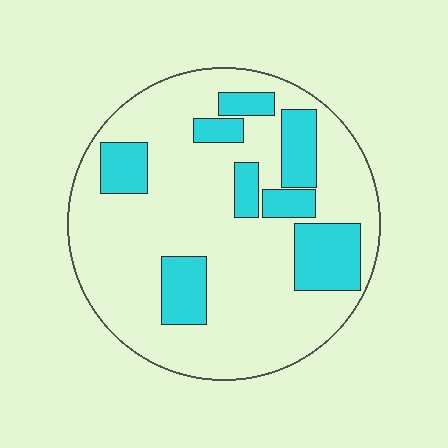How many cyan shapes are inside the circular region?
8.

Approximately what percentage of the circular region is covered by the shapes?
Approximately 25%.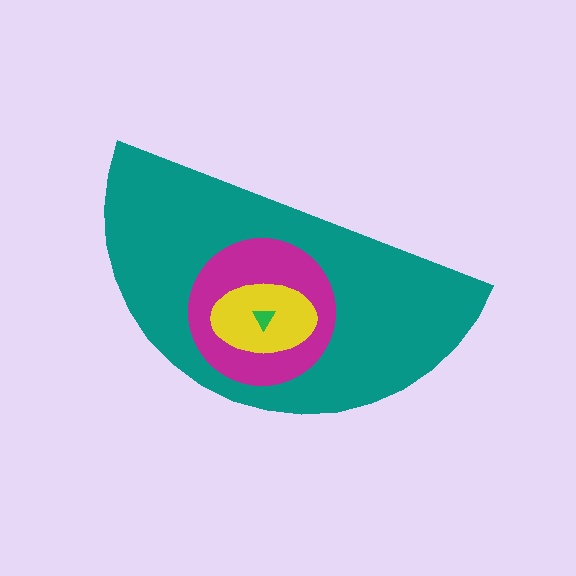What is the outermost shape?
The teal semicircle.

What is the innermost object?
The green triangle.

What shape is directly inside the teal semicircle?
The magenta circle.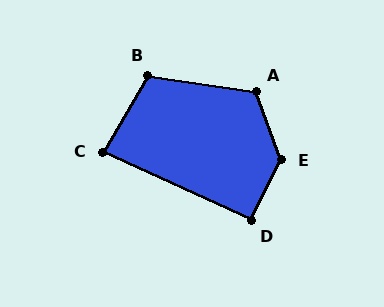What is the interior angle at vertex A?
Approximately 118 degrees (obtuse).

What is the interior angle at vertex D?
Approximately 91 degrees (approximately right).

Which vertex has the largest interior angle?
E, at approximately 134 degrees.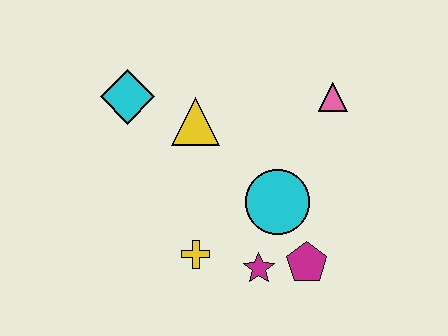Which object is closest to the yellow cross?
The magenta star is closest to the yellow cross.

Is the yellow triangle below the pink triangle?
Yes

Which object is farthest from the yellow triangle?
The magenta pentagon is farthest from the yellow triangle.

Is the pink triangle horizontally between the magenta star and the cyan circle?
No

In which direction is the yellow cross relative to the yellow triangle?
The yellow cross is below the yellow triangle.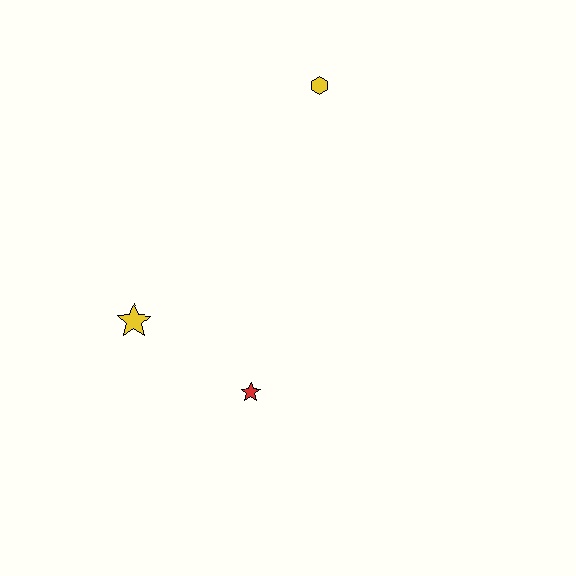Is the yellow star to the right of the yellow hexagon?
No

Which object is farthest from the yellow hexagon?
The red star is farthest from the yellow hexagon.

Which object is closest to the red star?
The yellow star is closest to the red star.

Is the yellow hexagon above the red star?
Yes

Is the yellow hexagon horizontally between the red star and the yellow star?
No